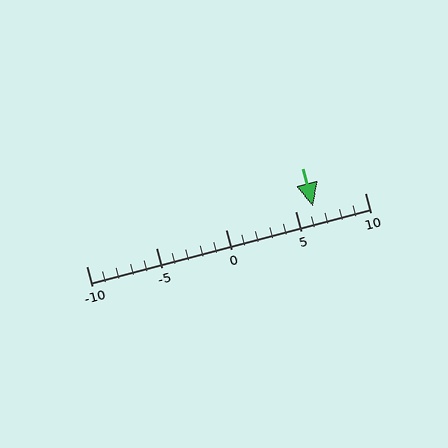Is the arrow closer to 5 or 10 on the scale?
The arrow is closer to 5.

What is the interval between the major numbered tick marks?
The major tick marks are spaced 5 units apart.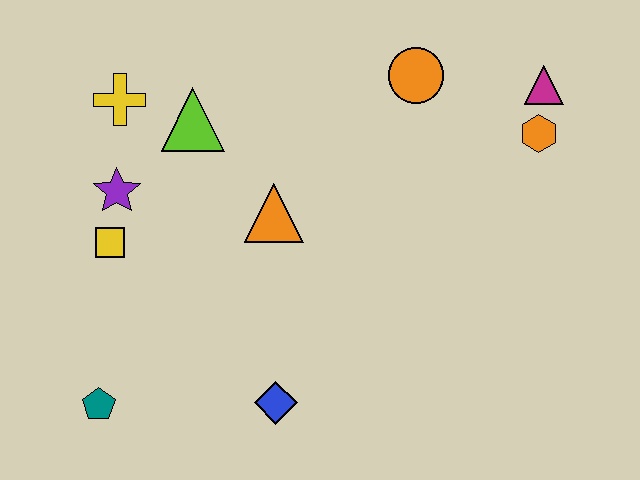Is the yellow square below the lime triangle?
Yes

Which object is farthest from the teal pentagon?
The magenta triangle is farthest from the teal pentagon.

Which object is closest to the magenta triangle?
The orange hexagon is closest to the magenta triangle.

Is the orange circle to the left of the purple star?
No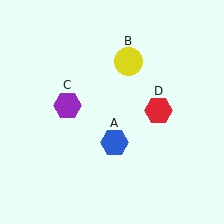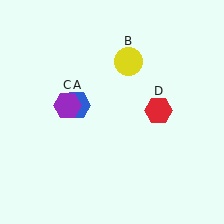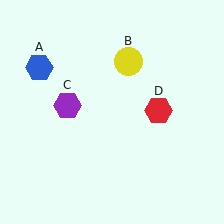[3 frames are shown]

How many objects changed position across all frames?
1 object changed position: blue hexagon (object A).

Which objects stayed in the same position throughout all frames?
Yellow circle (object B) and purple hexagon (object C) and red hexagon (object D) remained stationary.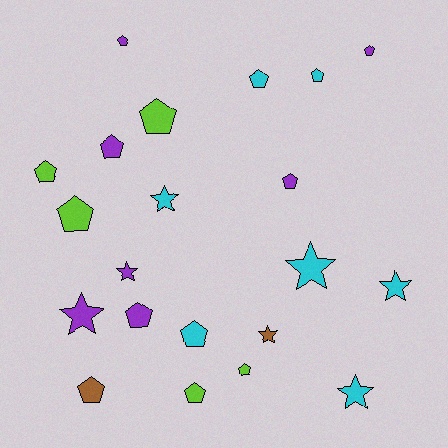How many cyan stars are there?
There are 4 cyan stars.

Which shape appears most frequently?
Pentagon, with 14 objects.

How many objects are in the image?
There are 21 objects.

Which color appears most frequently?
Cyan, with 7 objects.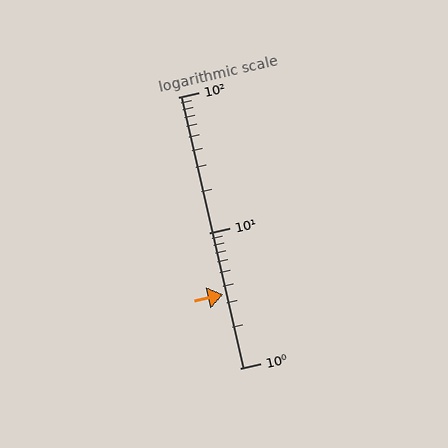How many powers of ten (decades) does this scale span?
The scale spans 2 decades, from 1 to 100.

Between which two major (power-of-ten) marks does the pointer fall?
The pointer is between 1 and 10.